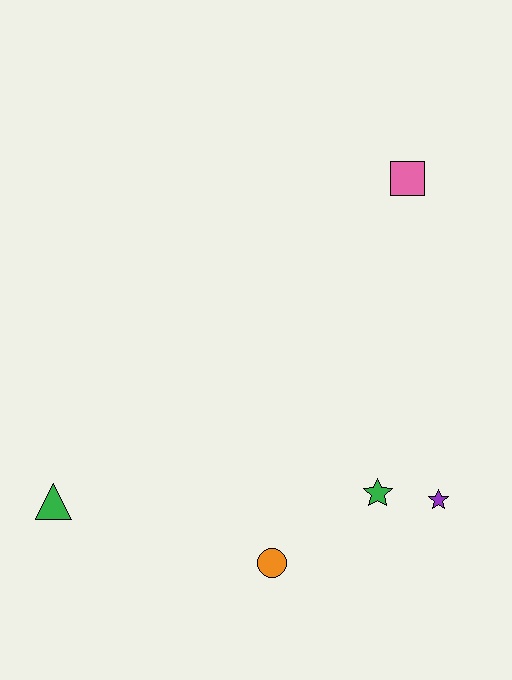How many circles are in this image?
There is 1 circle.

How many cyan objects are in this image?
There are no cyan objects.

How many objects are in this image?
There are 5 objects.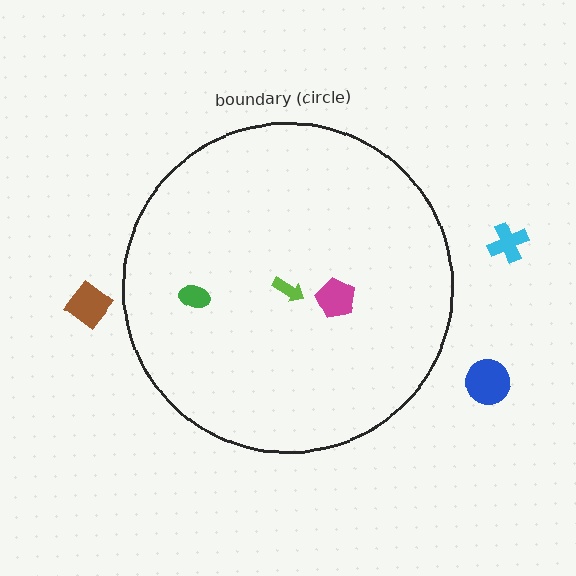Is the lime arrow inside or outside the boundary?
Inside.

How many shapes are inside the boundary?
3 inside, 3 outside.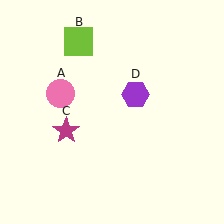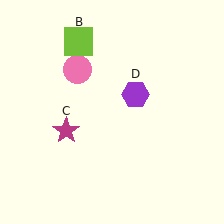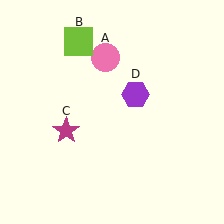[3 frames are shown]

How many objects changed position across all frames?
1 object changed position: pink circle (object A).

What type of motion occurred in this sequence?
The pink circle (object A) rotated clockwise around the center of the scene.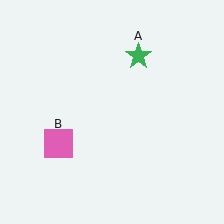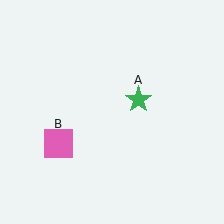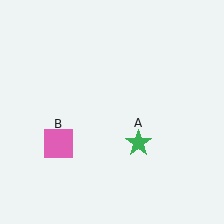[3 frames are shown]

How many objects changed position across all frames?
1 object changed position: green star (object A).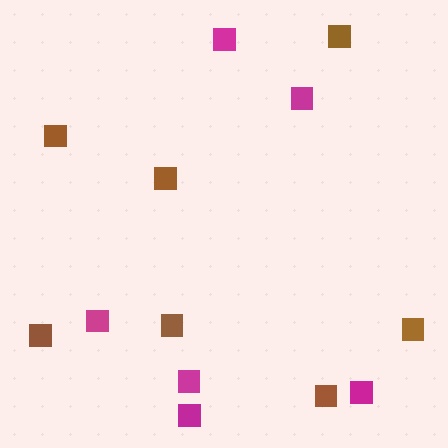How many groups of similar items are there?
There are 2 groups: one group of brown squares (7) and one group of magenta squares (6).